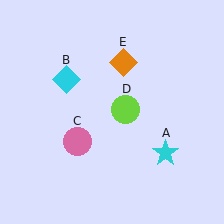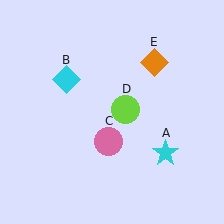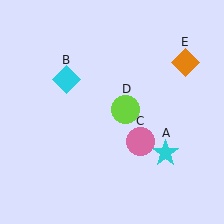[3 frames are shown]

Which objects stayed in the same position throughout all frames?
Cyan star (object A) and cyan diamond (object B) and lime circle (object D) remained stationary.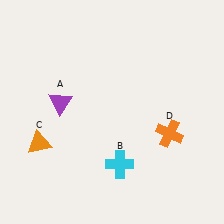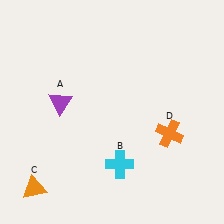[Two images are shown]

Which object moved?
The orange triangle (C) moved down.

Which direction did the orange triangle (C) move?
The orange triangle (C) moved down.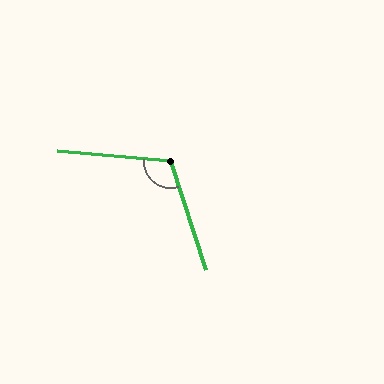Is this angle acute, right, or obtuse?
It is obtuse.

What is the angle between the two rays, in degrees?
Approximately 113 degrees.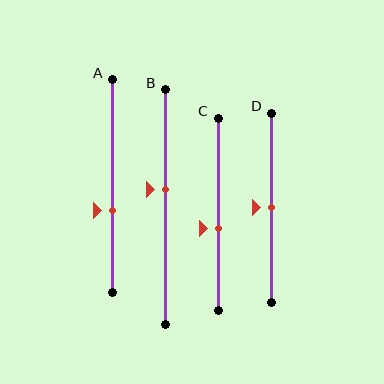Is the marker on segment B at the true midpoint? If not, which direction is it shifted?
No, the marker on segment B is shifted upward by about 7% of the segment length.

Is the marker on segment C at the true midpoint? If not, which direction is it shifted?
No, the marker on segment C is shifted downward by about 7% of the segment length.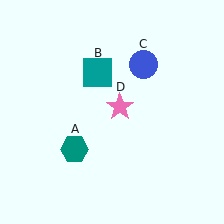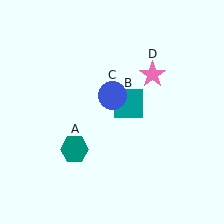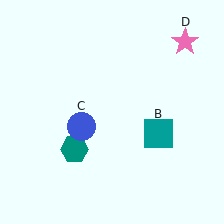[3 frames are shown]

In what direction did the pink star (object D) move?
The pink star (object D) moved up and to the right.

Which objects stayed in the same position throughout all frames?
Teal hexagon (object A) remained stationary.